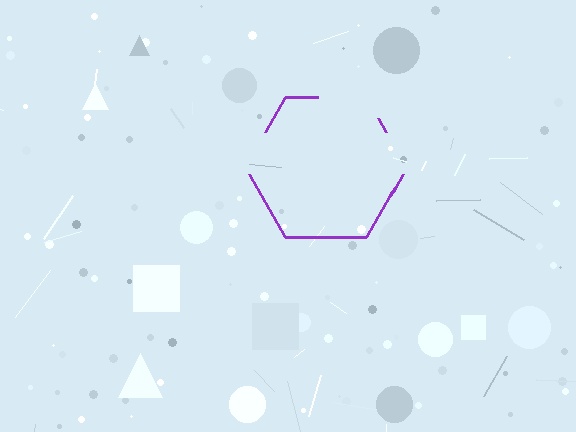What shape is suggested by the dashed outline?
The dashed outline suggests a hexagon.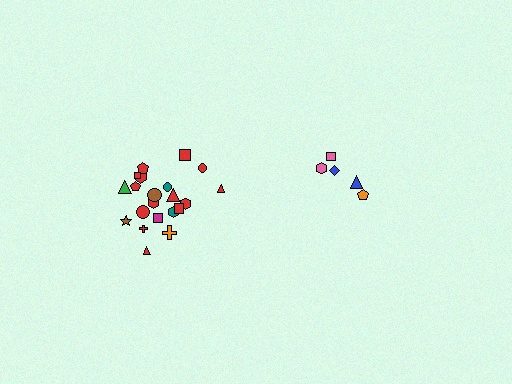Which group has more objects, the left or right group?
The left group.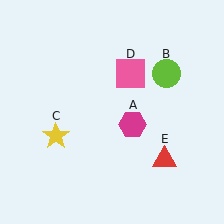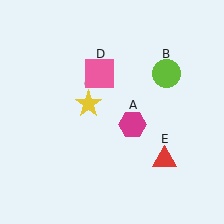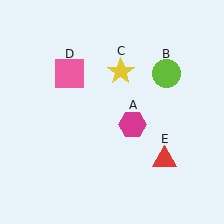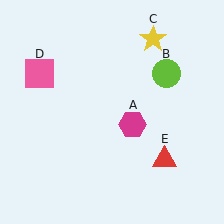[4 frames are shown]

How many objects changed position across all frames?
2 objects changed position: yellow star (object C), pink square (object D).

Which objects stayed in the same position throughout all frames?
Magenta hexagon (object A) and lime circle (object B) and red triangle (object E) remained stationary.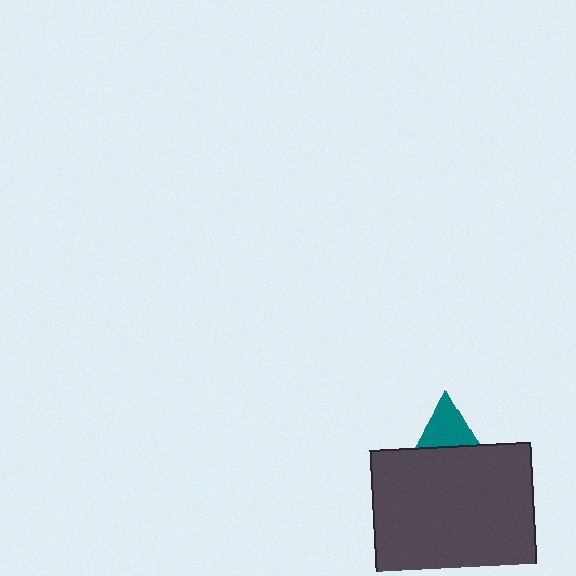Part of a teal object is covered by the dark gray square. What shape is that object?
It is a triangle.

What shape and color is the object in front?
The object in front is a dark gray square.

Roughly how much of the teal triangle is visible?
A small part of it is visible (roughly 35%).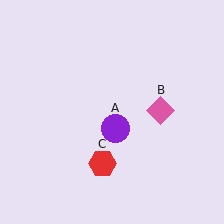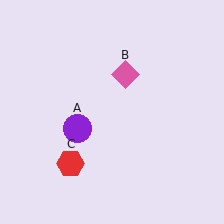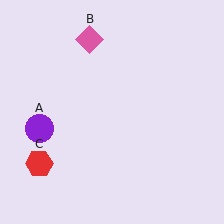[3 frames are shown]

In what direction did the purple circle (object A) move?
The purple circle (object A) moved left.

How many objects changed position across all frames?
3 objects changed position: purple circle (object A), pink diamond (object B), red hexagon (object C).